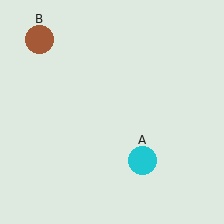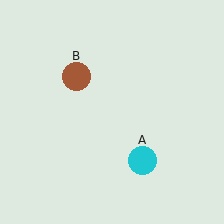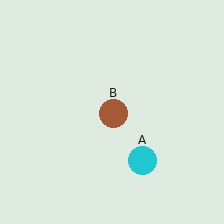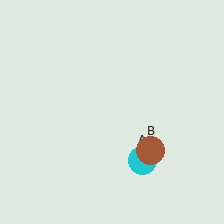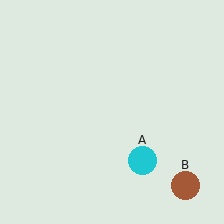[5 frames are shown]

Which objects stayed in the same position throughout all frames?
Cyan circle (object A) remained stationary.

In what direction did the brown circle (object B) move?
The brown circle (object B) moved down and to the right.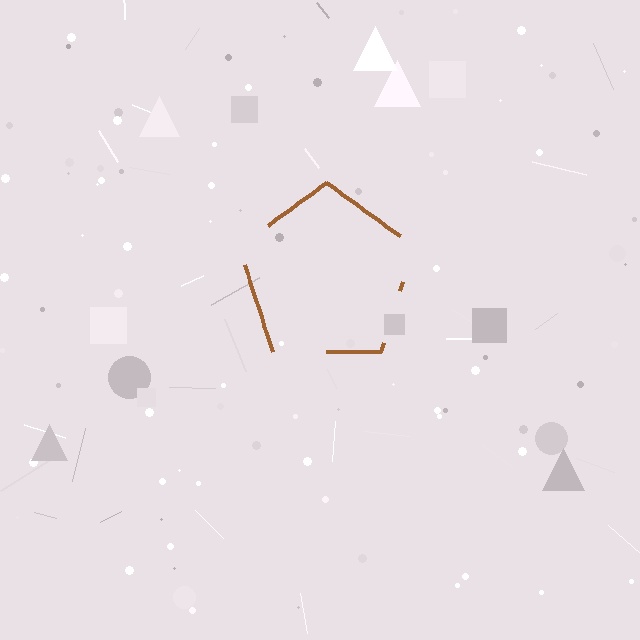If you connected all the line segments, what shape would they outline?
They would outline a pentagon.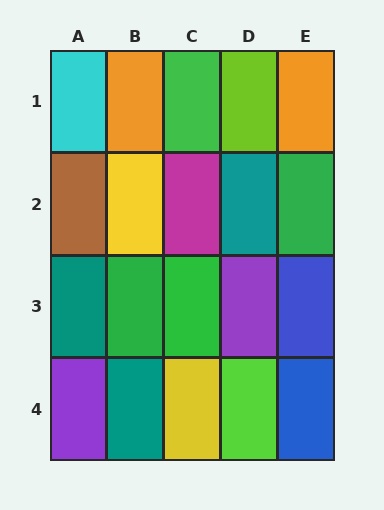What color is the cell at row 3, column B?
Green.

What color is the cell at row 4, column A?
Purple.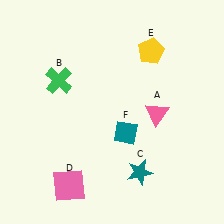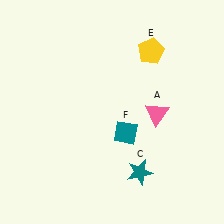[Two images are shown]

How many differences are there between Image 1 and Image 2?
There are 2 differences between the two images.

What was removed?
The pink square (D), the green cross (B) were removed in Image 2.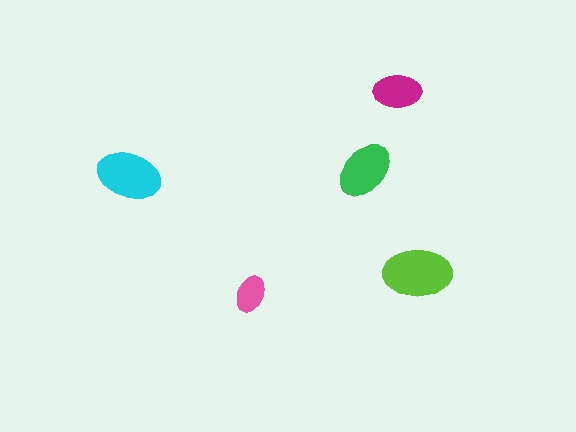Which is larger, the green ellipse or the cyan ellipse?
The cyan one.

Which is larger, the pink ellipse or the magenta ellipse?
The magenta one.